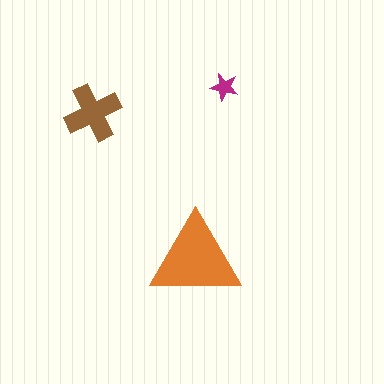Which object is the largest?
The orange triangle.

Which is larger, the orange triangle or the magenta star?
The orange triangle.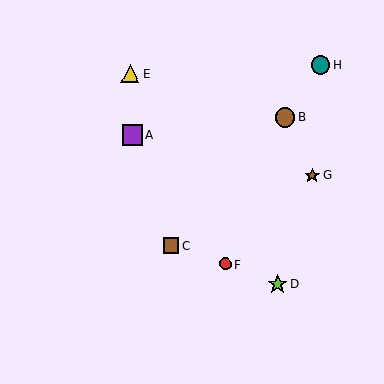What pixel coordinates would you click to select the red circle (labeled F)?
Click at (225, 264) to select the red circle F.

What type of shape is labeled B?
Shape B is a brown circle.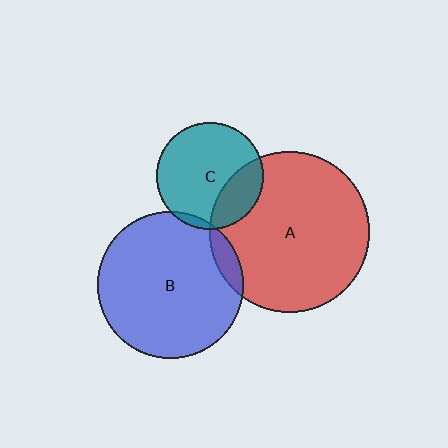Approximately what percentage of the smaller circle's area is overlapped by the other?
Approximately 25%.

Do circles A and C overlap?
Yes.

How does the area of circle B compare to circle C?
Approximately 1.9 times.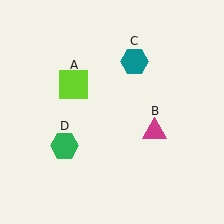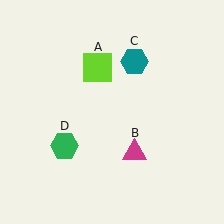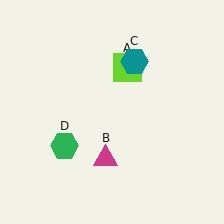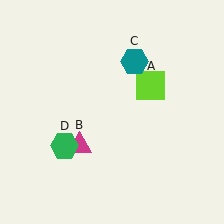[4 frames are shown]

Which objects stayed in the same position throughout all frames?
Teal hexagon (object C) and green hexagon (object D) remained stationary.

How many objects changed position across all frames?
2 objects changed position: lime square (object A), magenta triangle (object B).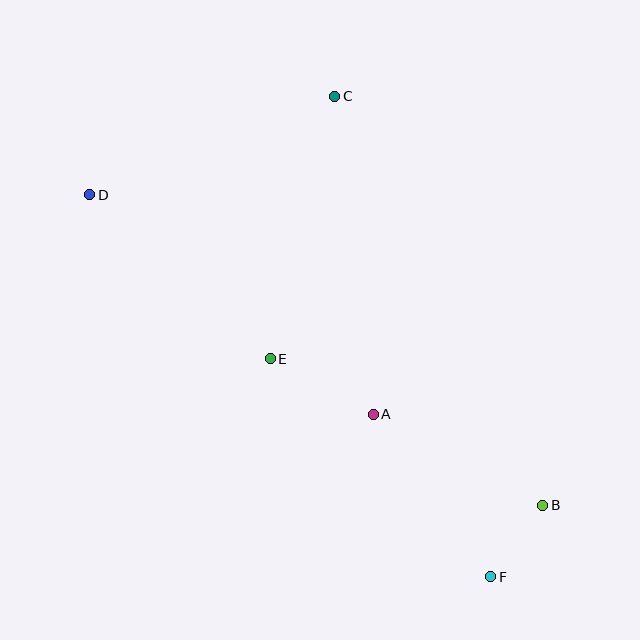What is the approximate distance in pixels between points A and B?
The distance between A and B is approximately 192 pixels.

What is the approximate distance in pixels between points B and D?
The distance between B and D is approximately 549 pixels.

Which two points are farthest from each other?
Points D and F are farthest from each other.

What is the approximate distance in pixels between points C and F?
The distance between C and F is approximately 505 pixels.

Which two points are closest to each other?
Points B and F are closest to each other.